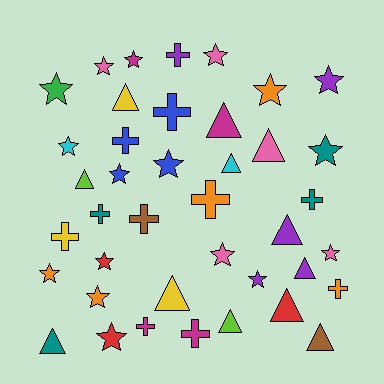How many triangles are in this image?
There are 12 triangles.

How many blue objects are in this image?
There are 4 blue objects.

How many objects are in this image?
There are 40 objects.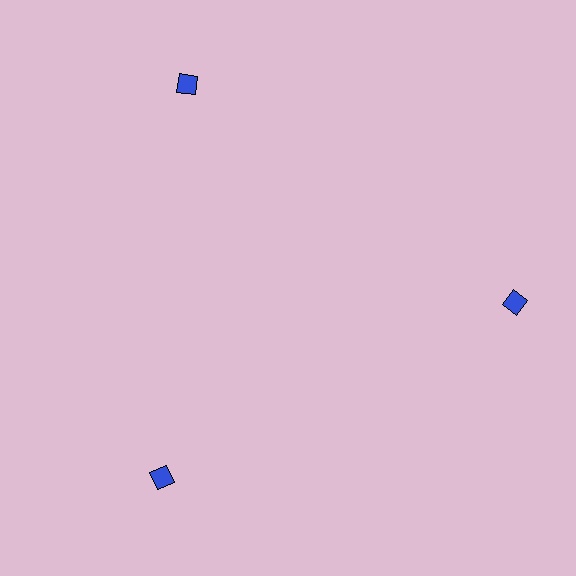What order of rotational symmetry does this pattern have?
This pattern has 3-fold rotational symmetry.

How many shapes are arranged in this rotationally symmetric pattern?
There are 3 shapes, arranged in 3 groups of 1.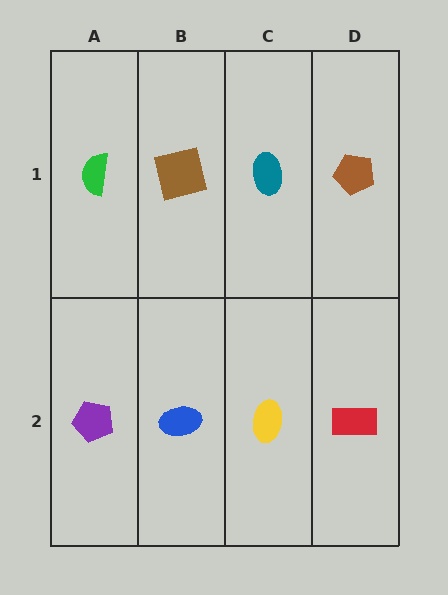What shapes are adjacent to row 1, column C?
A yellow ellipse (row 2, column C), a brown square (row 1, column B), a brown pentagon (row 1, column D).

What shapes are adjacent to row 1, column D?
A red rectangle (row 2, column D), a teal ellipse (row 1, column C).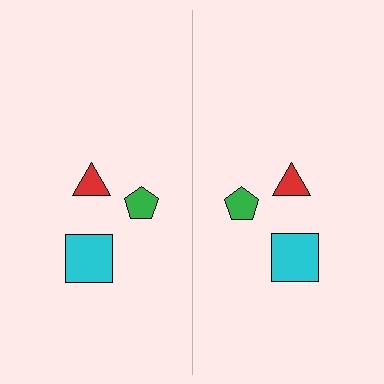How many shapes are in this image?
There are 6 shapes in this image.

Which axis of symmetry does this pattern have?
The pattern has a vertical axis of symmetry running through the center of the image.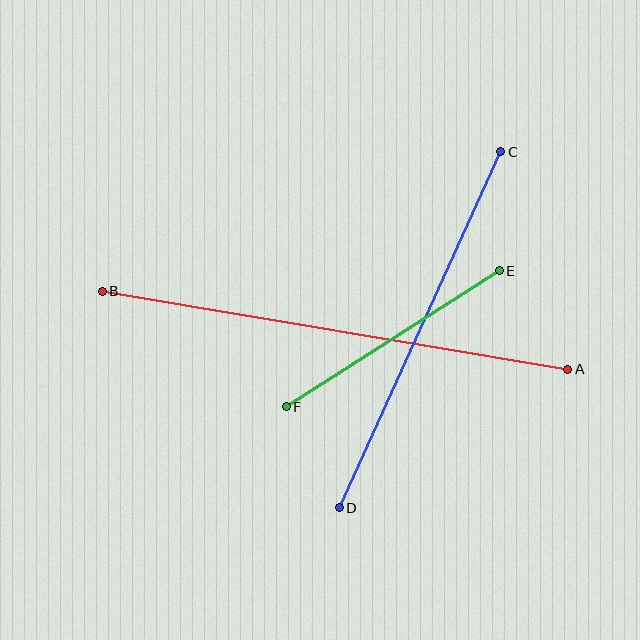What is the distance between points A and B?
The distance is approximately 472 pixels.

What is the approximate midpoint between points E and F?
The midpoint is at approximately (393, 339) pixels.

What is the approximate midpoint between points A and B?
The midpoint is at approximately (335, 330) pixels.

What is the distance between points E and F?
The distance is approximately 252 pixels.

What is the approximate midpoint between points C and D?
The midpoint is at approximately (420, 330) pixels.